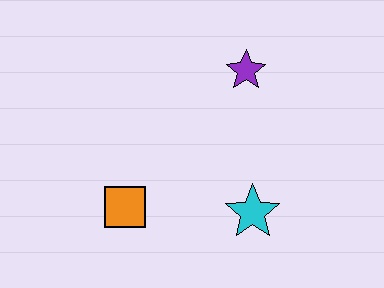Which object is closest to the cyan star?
The orange square is closest to the cyan star.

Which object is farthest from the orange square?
The purple star is farthest from the orange square.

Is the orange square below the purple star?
Yes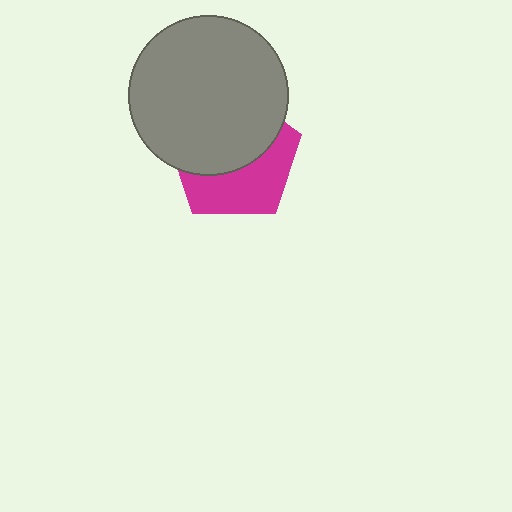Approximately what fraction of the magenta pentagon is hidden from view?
Roughly 56% of the magenta pentagon is hidden behind the gray circle.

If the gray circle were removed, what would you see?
You would see the complete magenta pentagon.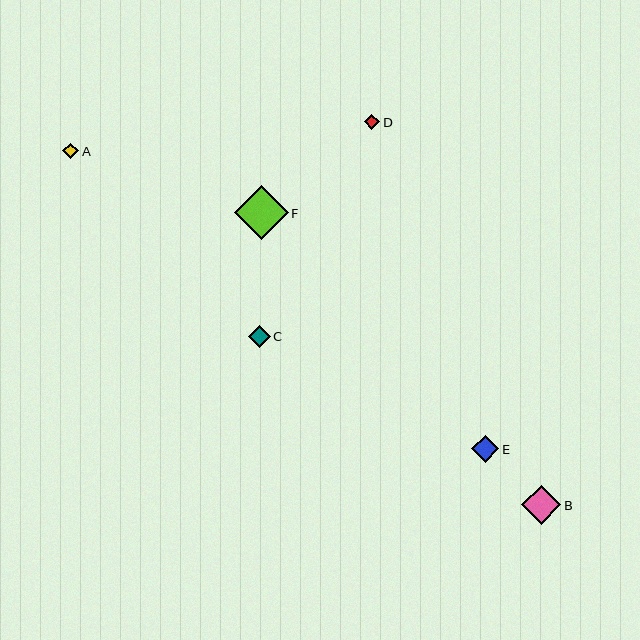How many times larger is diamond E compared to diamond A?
Diamond E is approximately 1.7 times the size of diamond A.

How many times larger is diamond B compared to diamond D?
Diamond B is approximately 2.5 times the size of diamond D.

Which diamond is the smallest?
Diamond D is the smallest with a size of approximately 16 pixels.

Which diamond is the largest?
Diamond F is the largest with a size of approximately 54 pixels.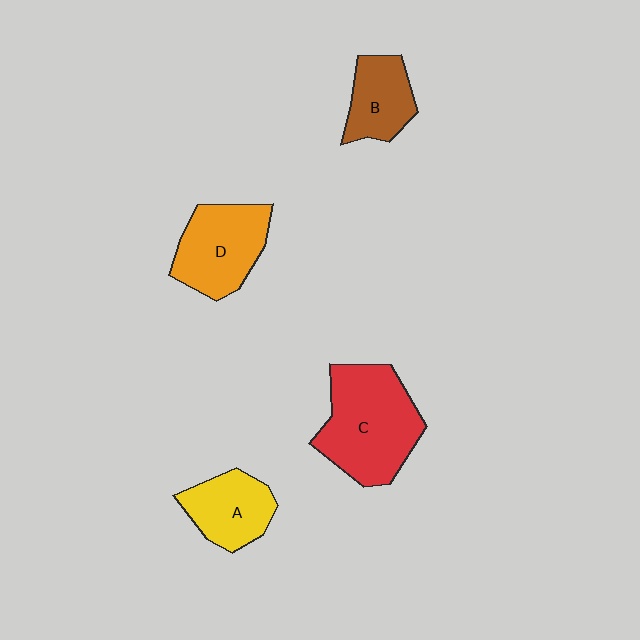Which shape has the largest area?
Shape C (red).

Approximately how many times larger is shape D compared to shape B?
Approximately 1.4 times.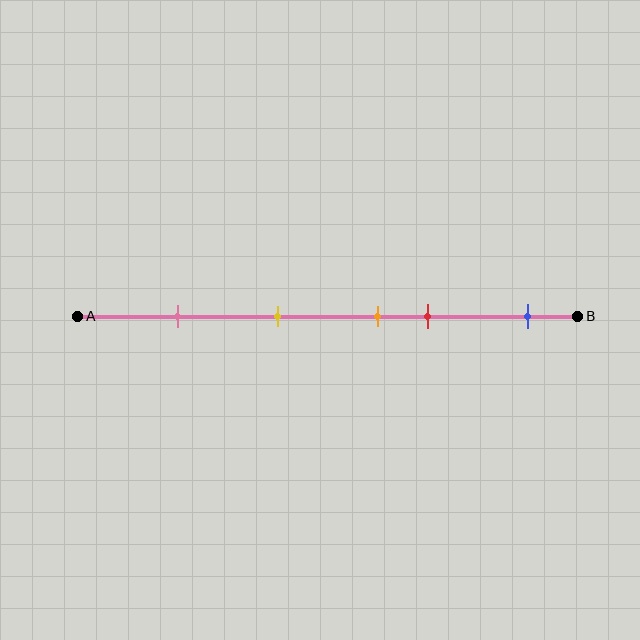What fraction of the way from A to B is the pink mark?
The pink mark is approximately 20% (0.2) of the way from A to B.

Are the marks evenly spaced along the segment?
No, the marks are not evenly spaced.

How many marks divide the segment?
There are 5 marks dividing the segment.